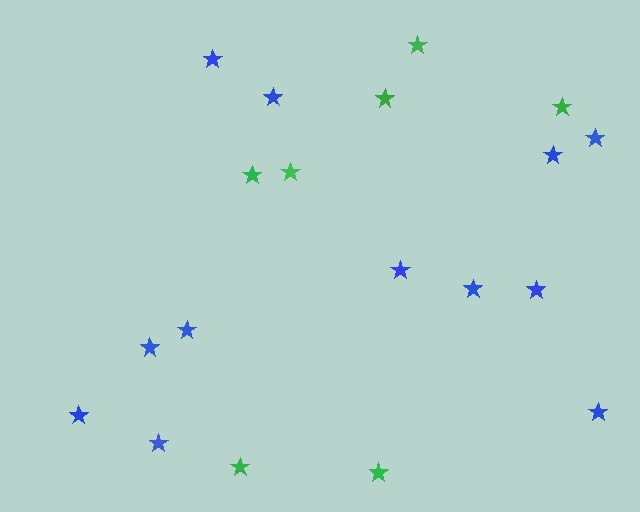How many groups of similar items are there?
There are 2 groups: one group of blue stars (12) and one group of green stars (7).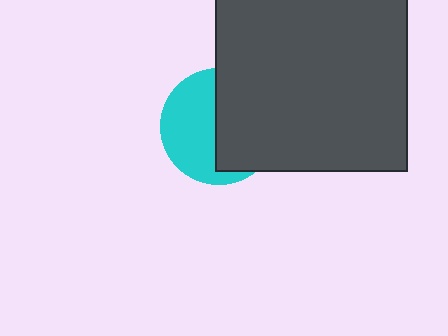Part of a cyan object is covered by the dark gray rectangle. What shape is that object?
It is a circle.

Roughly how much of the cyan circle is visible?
About half of it is visible (roughly 50%).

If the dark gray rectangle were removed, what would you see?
You would see the complete cyan circle.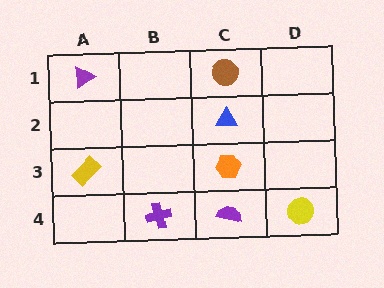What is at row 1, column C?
A brown circle.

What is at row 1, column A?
A purple triangle.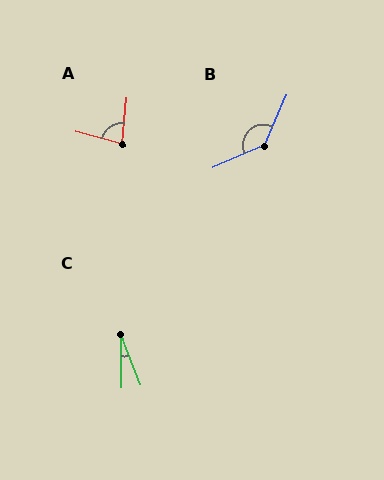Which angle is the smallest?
C, at approximately 21 degrees.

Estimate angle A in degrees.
Approximately 81 degrees.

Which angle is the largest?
B, at approximately 137 degrees.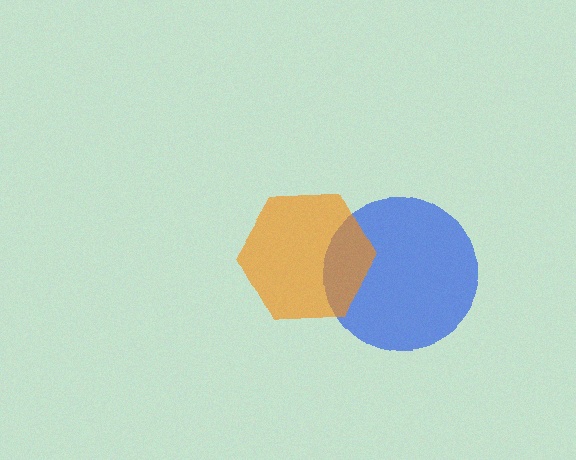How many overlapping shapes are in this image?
There are 2 overlapping shapes in the image.